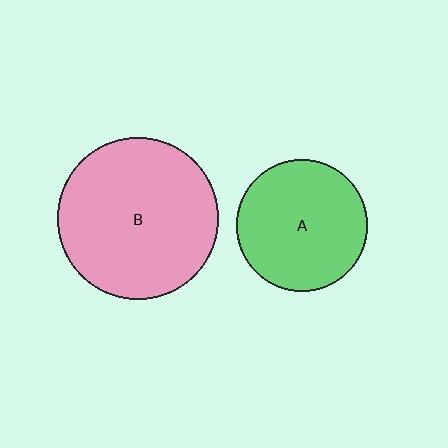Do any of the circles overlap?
No, none of the circles overlap.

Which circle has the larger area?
Circle B (pink).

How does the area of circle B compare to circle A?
Approximately 1.5 times.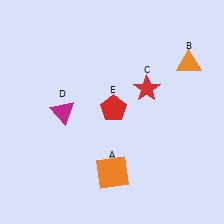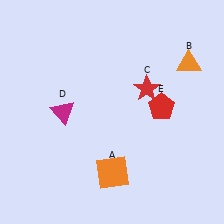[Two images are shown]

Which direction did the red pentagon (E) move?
The red pentagon (E) moved right.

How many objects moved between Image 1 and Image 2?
1 object moved between the two images.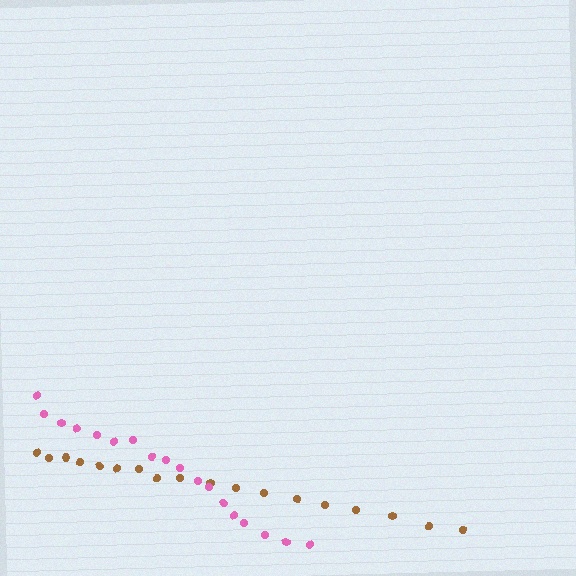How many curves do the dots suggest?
There are 2 distinct paths.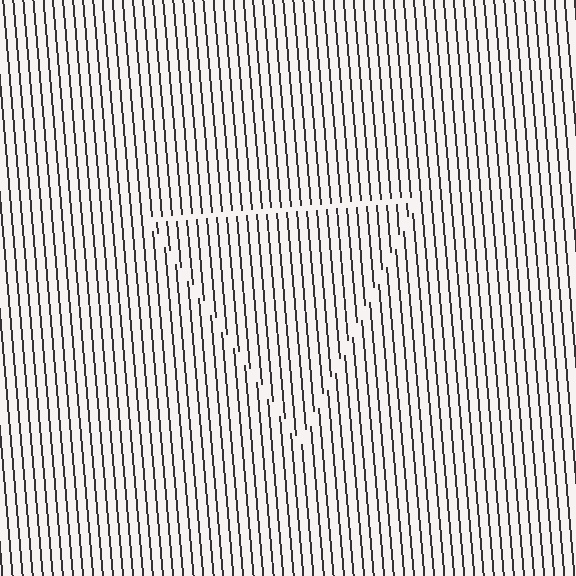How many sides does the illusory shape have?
3 sides — the line-ends trace a triangle.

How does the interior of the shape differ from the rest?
The interior of the shape contains the same grating, shifted by half a period — the contour is defined by the phase discontinuity where line-ends from the inner and outer gratings abut.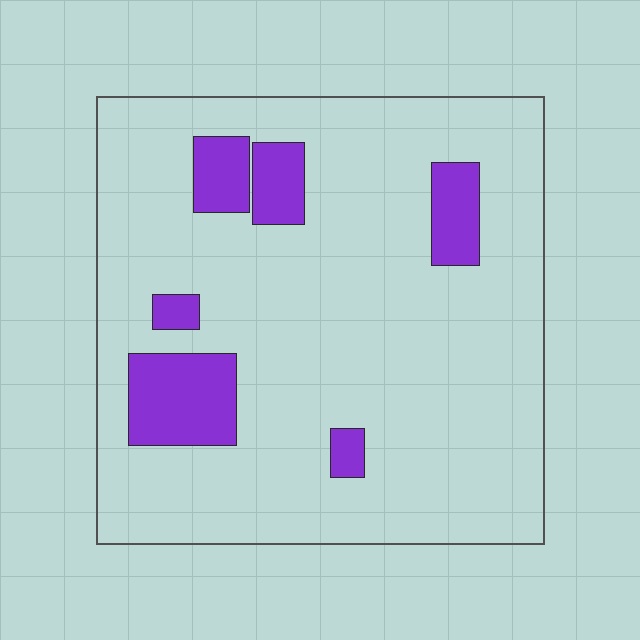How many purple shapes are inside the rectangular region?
6.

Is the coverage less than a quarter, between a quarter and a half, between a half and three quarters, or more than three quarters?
Less than a quarter.